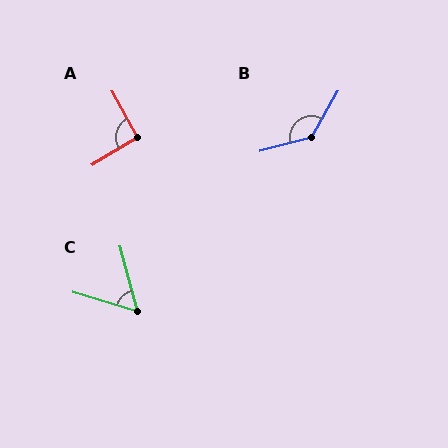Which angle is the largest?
B, at approximately 134 degrees.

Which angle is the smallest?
C, at approximately 58 degrees.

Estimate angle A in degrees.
Approximately 92 degrees.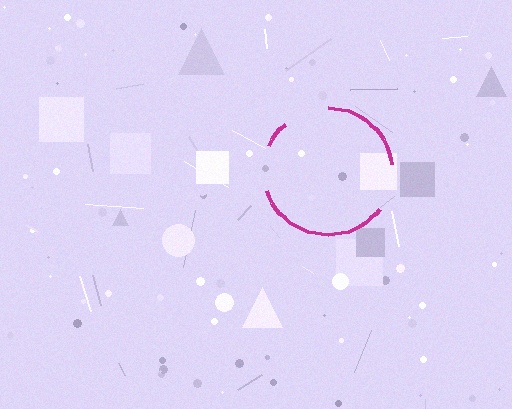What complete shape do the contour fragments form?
The contour fragments form a circle.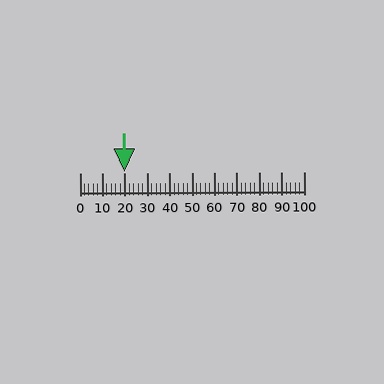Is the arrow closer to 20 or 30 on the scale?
The arrow is closer to 20.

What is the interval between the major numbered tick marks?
The major tick marks are spaced 10 units apart.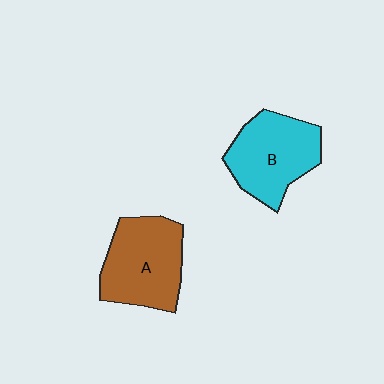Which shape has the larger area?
Shape A (brown).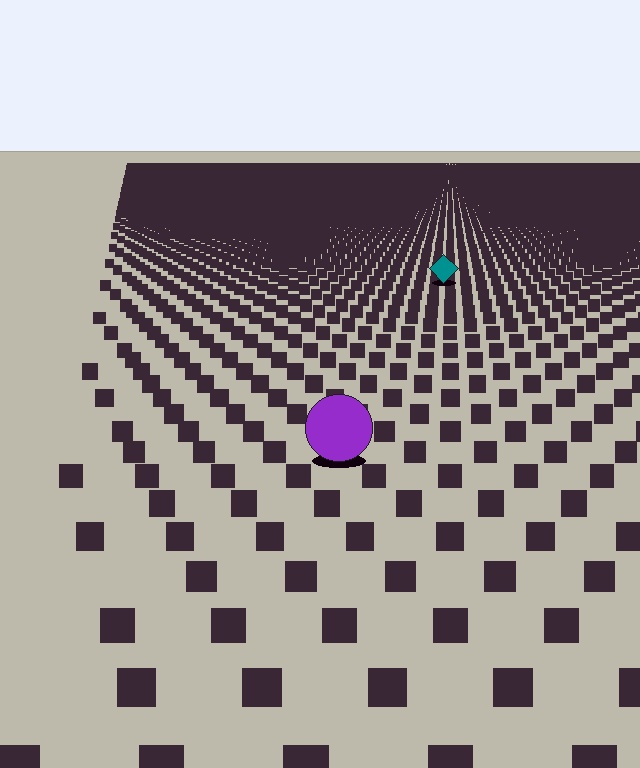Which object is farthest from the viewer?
The teal diamond is farthest from the viewer. It appears smaller and the ground texture around it is denser.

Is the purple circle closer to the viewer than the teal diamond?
Yes. The purple circle is closer — you can tell from the texture gradient: the ground texture is coarser near it.